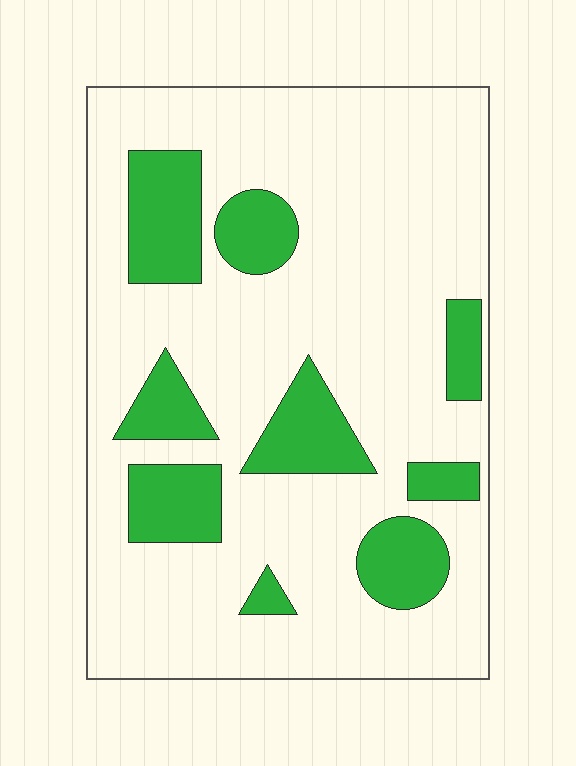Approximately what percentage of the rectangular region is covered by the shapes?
Approximately 20%.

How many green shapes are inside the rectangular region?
9.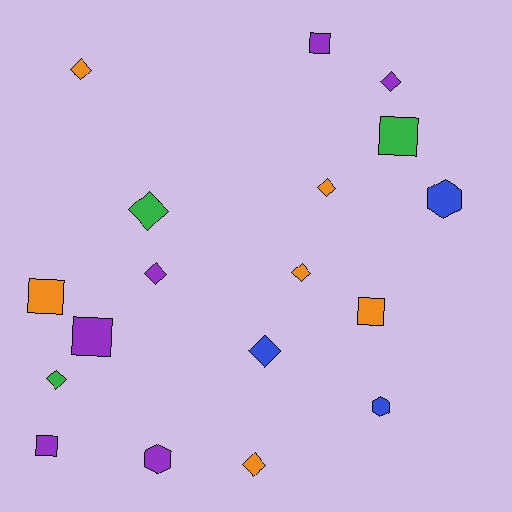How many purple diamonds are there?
There are 2 purple diamonds.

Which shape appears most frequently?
Diamond, with 9 objects.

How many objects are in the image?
There are 18 objects.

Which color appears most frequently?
Purple, with 6 objects.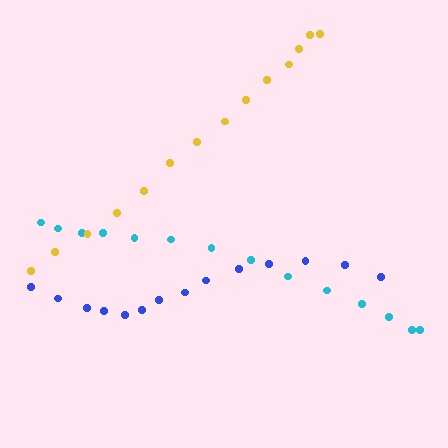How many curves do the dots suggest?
There are 3 distinct paths.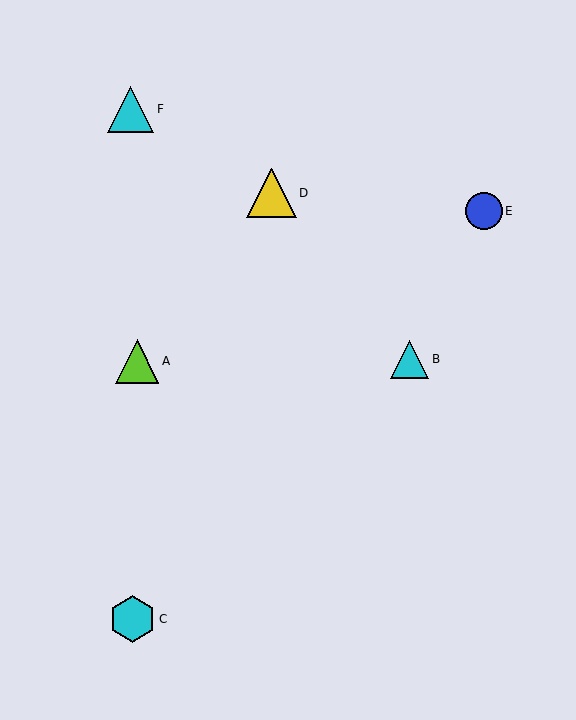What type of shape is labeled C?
Shape C is a cyan hexagon.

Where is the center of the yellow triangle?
The center of the yellow triangle is at (271, 193).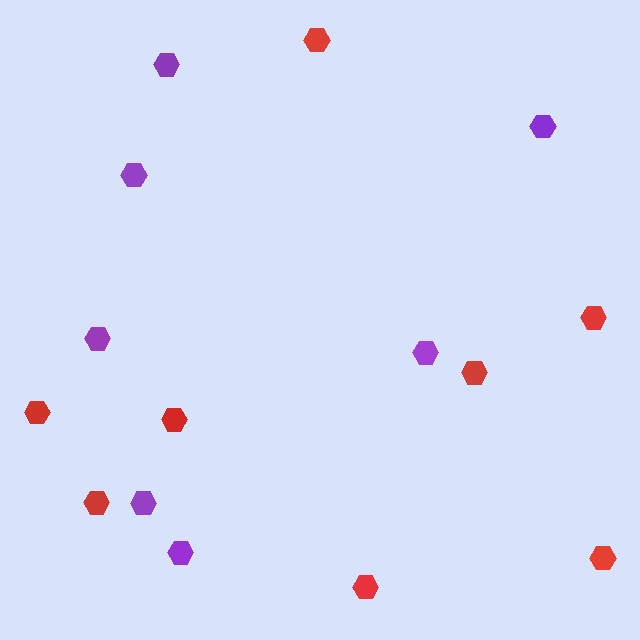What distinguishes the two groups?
There are 2 groups: one group of purple hexagons (7) and one group of red hexagons (8).